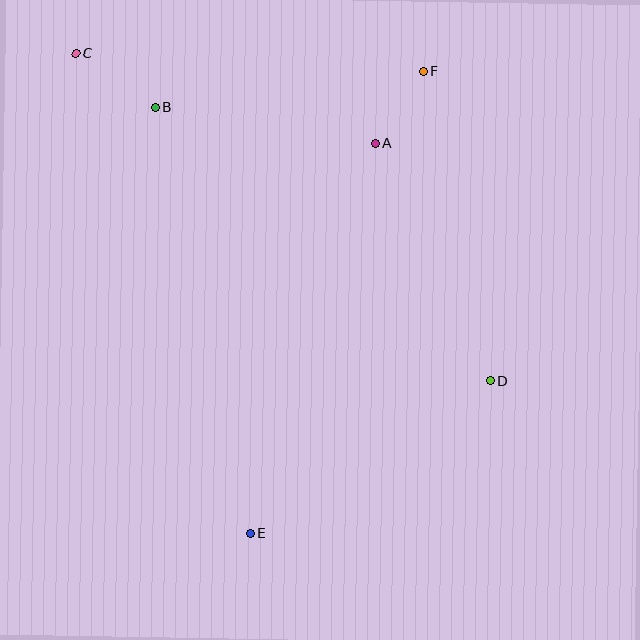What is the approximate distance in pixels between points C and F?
The distance between C and F is approximately 348 pixels.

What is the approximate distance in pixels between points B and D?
The distance between B and D is approximately 432 pixels.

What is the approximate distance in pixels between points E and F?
The distance between E and F is approximately 494 pixels.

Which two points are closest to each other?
Points A and F are closest to each other.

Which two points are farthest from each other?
Points C and D are farthest from each other.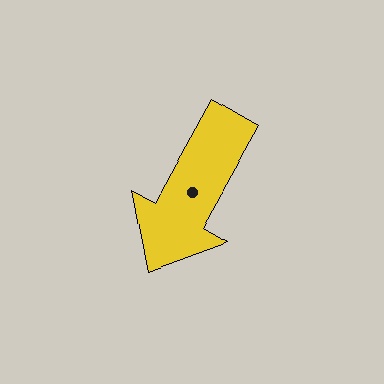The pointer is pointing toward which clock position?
Roughly 7 o'clock.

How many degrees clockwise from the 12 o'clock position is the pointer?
Approximately 209 degrees.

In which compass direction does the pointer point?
Southwest.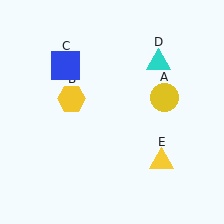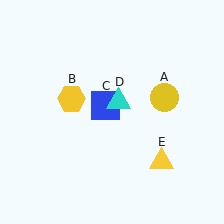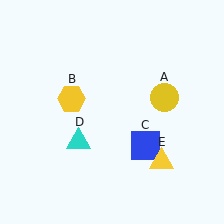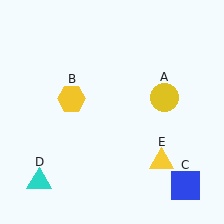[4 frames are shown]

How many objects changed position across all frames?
2 objects changed position: blue square (object C), cyan triangle (object D).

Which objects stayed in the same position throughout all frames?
Yellow circle (object A) and yellow hexagon (object B) and yellow triangle (object E) remained stationary.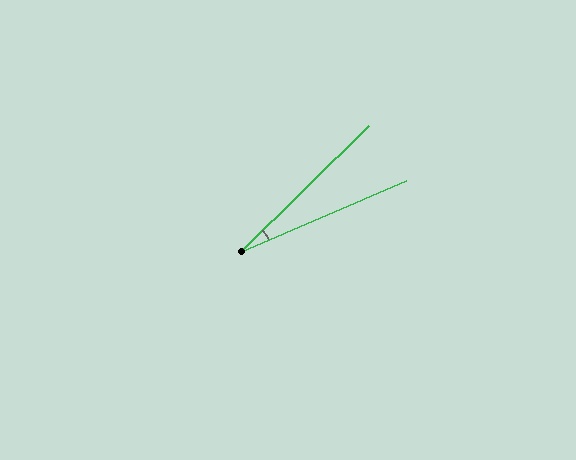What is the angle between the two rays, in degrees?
Approximately 21 degrees.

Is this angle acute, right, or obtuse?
It is acute.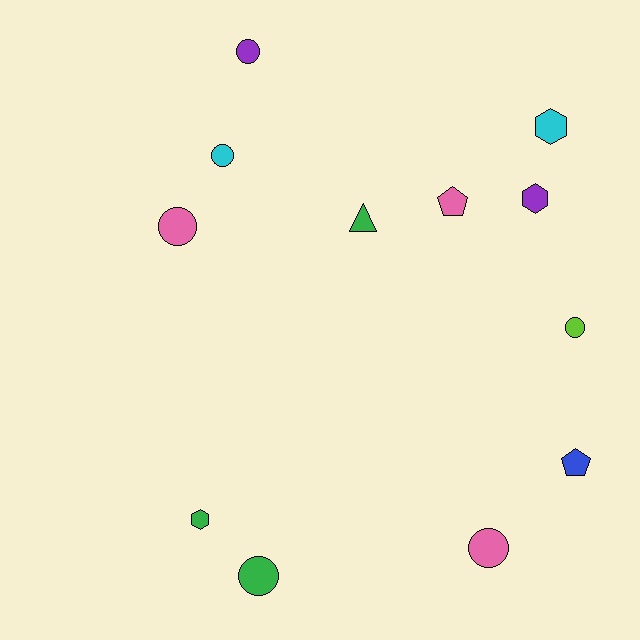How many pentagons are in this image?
There are 2 pentagons.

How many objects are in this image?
There are 12 objects.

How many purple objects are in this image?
There are 2 purple objects.